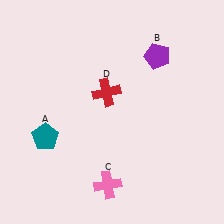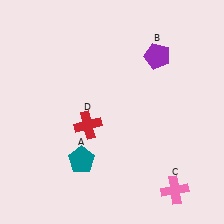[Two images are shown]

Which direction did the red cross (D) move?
The red cross (D) moved down.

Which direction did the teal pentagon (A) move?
The teal pentagon (A) moved right.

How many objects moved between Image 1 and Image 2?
3 objects moved between the two images.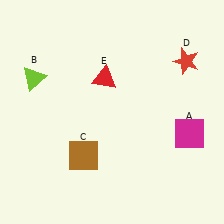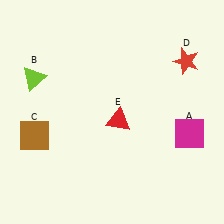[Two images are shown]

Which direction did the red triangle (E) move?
The red triangle (E) moved down.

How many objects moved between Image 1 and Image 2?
2 objects moved between the two images.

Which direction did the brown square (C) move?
The brown square (C) moved left.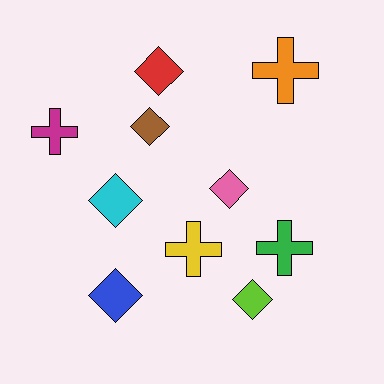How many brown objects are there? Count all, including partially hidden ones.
There is 1 brown object.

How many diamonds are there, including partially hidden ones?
There are 6 diamonds.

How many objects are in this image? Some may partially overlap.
There are 10 objects.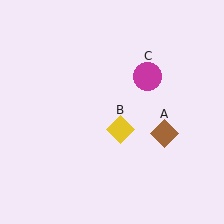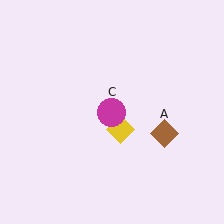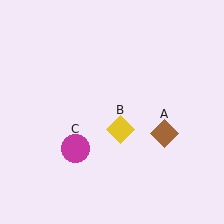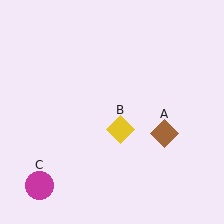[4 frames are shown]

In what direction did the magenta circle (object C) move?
The magenta circle (object C) moved down and to the left.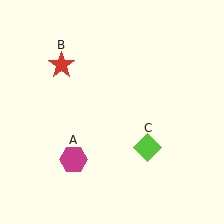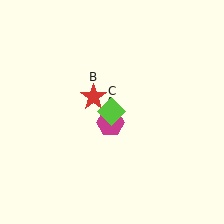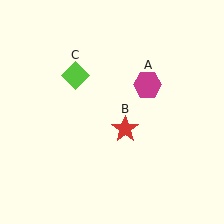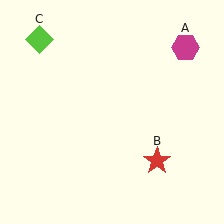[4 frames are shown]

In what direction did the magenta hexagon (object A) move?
The magenta hexagon (object A) moved up and to the right.